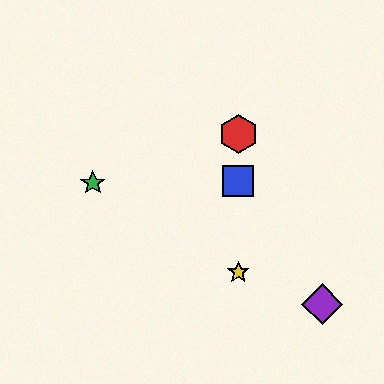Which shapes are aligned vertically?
The red hexagon, the blue square, the yellow star are aligned vertically.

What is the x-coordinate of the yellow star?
The yellow star is at x≈238.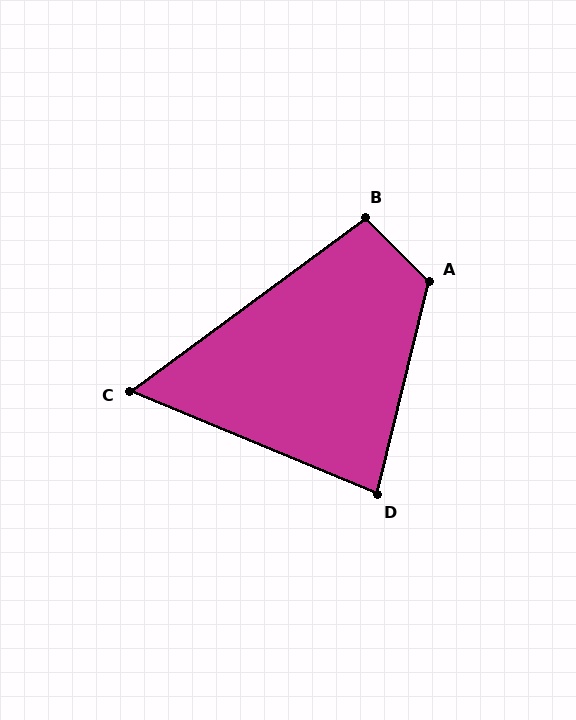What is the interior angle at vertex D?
Approximately 81 degrees (acute).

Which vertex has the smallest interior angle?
C, at approximately 59 degrees.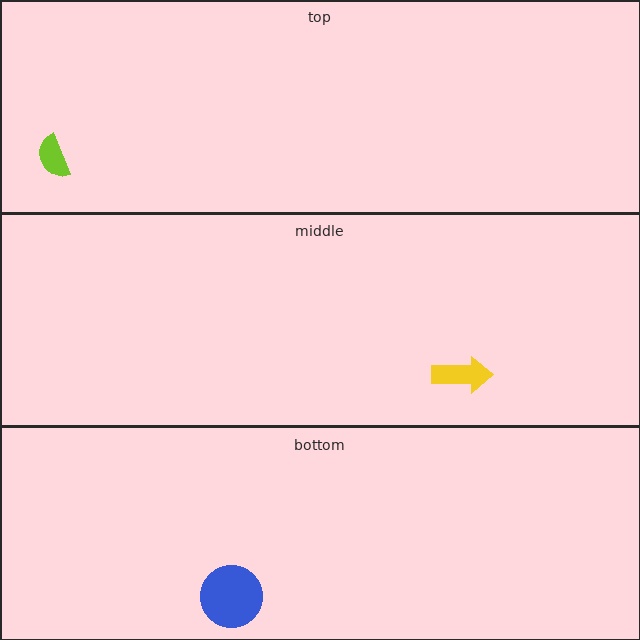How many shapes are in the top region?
1.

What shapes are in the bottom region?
The blue circle.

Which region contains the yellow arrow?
The middle region.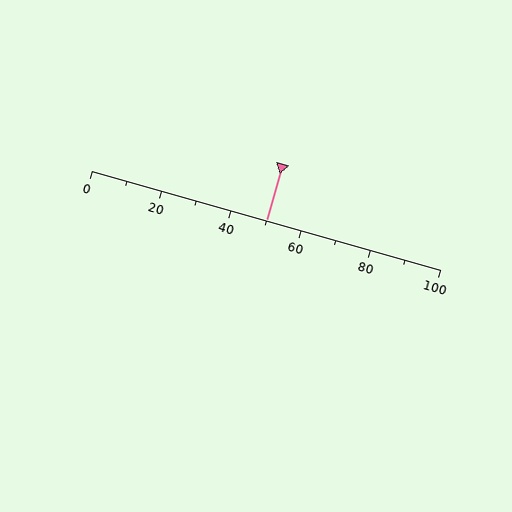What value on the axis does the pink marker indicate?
The marker indicates approximately 50.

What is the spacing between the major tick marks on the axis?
The major ticks are spaced 20 apart.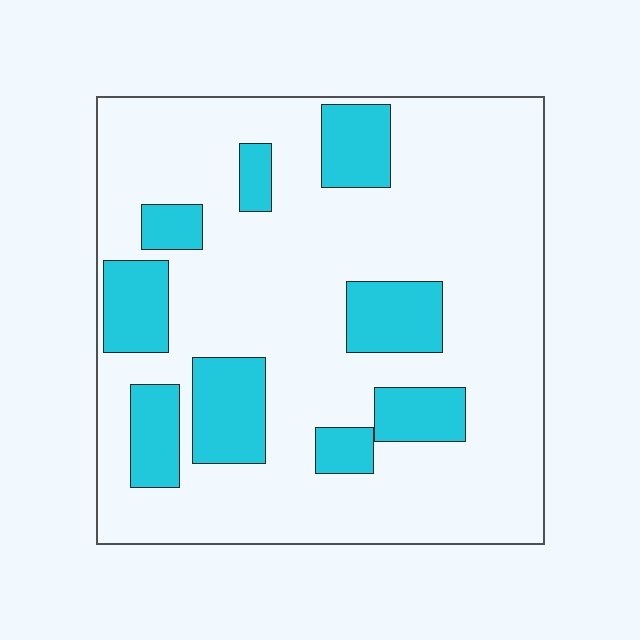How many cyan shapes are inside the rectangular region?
9.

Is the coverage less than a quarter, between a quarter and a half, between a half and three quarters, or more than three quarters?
Less than a quarter.